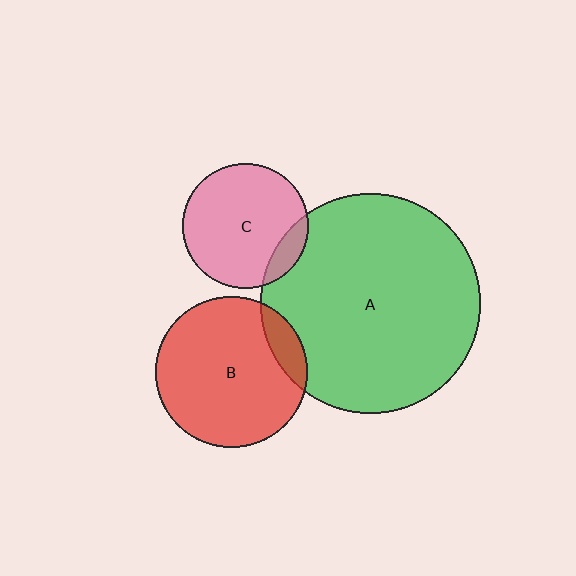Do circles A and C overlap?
Yes.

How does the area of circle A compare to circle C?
Approximately 3.1 times.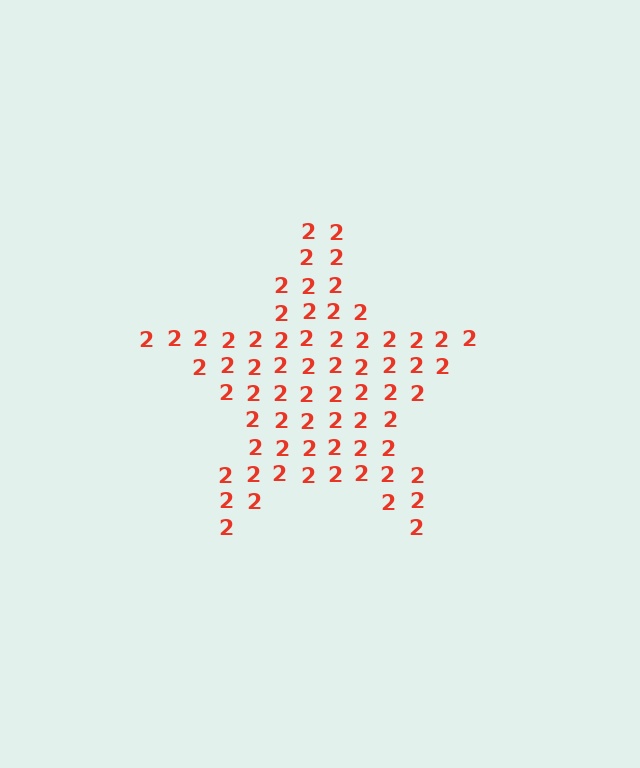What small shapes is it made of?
It is made of small digit 2's.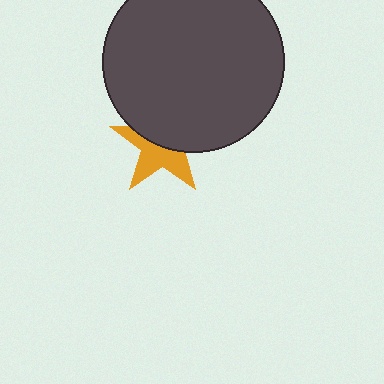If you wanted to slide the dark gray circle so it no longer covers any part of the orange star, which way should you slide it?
Slide it up — that is the most direct way to separate the two shapes.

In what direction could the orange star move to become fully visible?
The orange star could move down. That would shift it out from behind the dark gray circle entirely.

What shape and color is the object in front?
The object in front is a dark gray circle.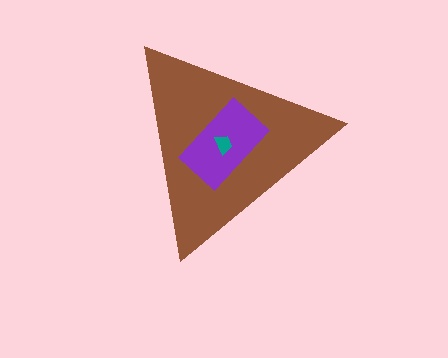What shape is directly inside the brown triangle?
The purple rectangle.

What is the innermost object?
The teal trapezoid.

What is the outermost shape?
The brown triangle.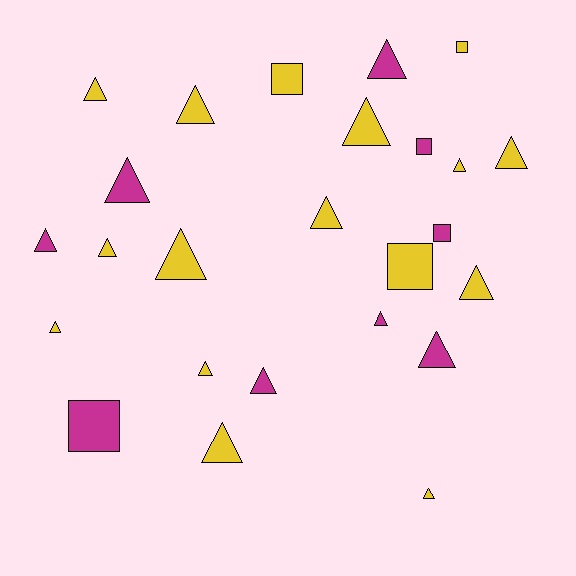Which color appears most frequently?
Yellow, with 16 objects.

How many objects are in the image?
There are 25 objects.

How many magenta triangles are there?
There are 6 magenta triangles.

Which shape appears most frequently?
Triangle, with 19 objects.